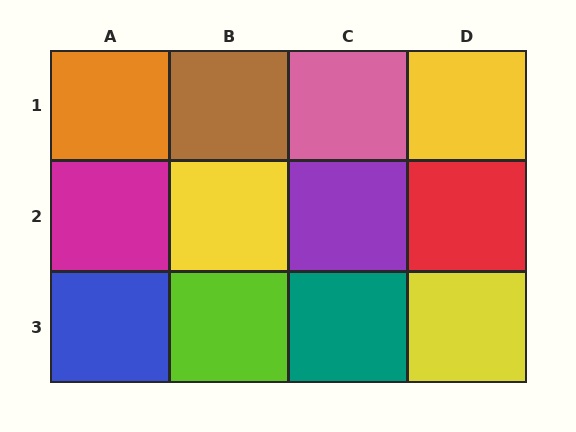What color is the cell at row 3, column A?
Blue.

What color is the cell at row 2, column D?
Red.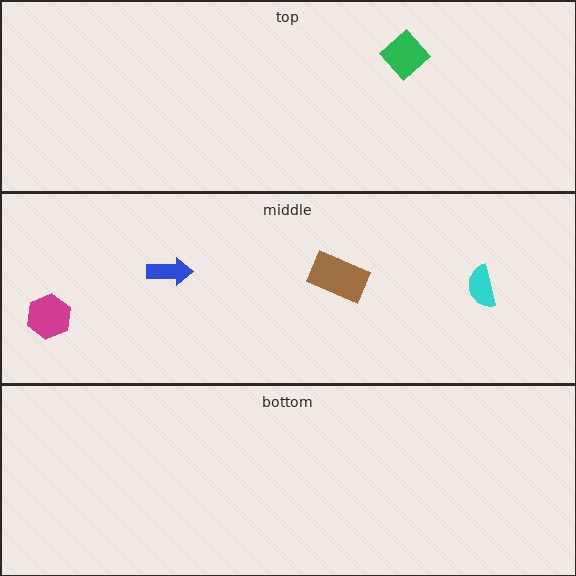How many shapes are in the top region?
1.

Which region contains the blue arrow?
The middle region.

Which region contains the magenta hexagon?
The middle region.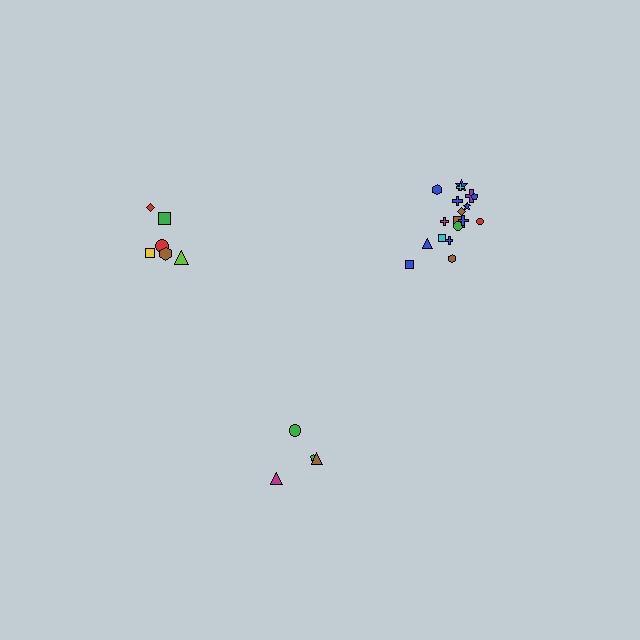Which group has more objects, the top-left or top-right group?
The top-right group.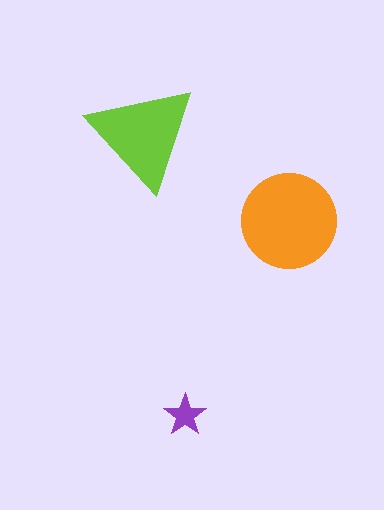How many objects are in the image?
There are 3 objects in the image.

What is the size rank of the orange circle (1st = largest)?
1st.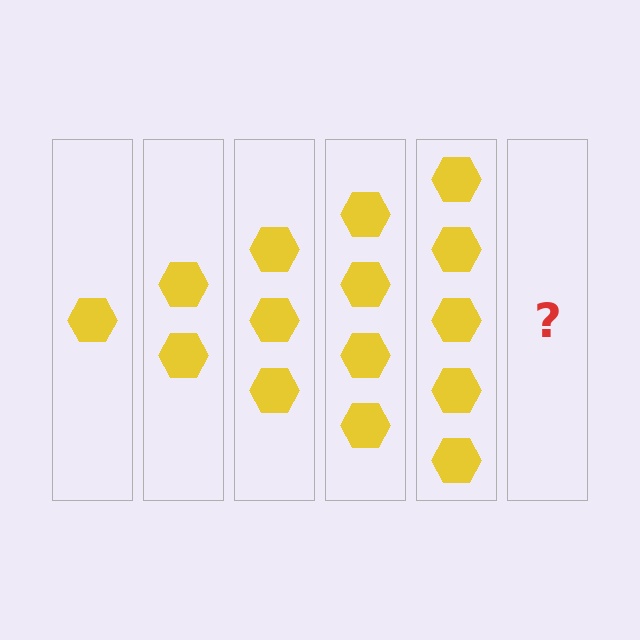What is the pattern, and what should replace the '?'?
The pattern is that each step adds one more hexagon. The '?' should be 6 hexagons.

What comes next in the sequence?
The next element should be 6 hexagons.